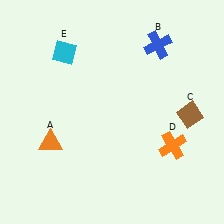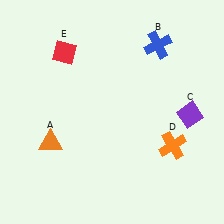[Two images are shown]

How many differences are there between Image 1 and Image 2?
There are 2 differences between the two images.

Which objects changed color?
C changed from brown to purple. E changed from cyan to red.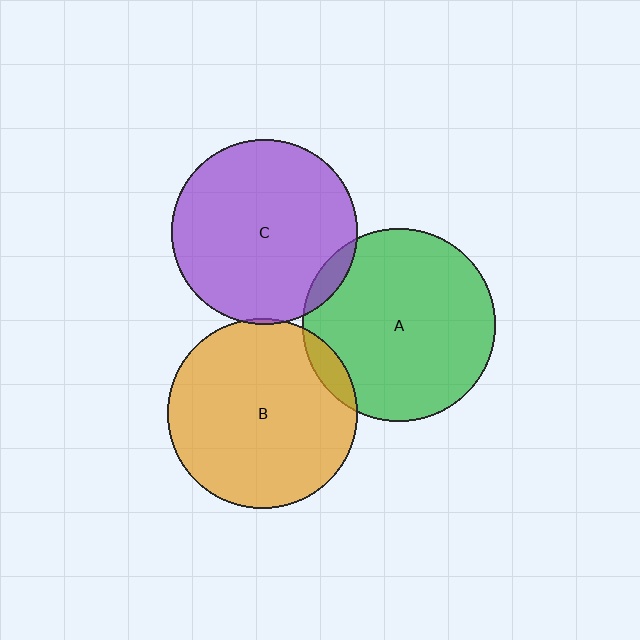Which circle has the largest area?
Circle A (green).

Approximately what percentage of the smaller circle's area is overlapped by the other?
Approximately 5%.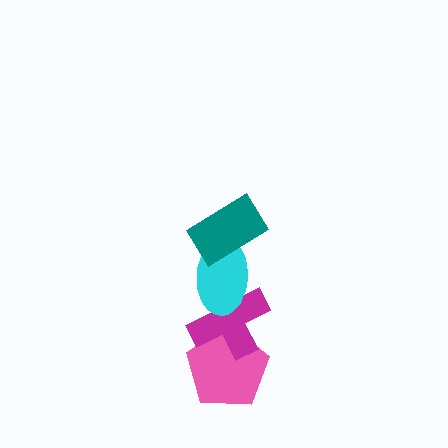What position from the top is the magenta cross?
The magenta cross is 3rd from the top.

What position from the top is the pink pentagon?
The pink pentagon is 4th from the top.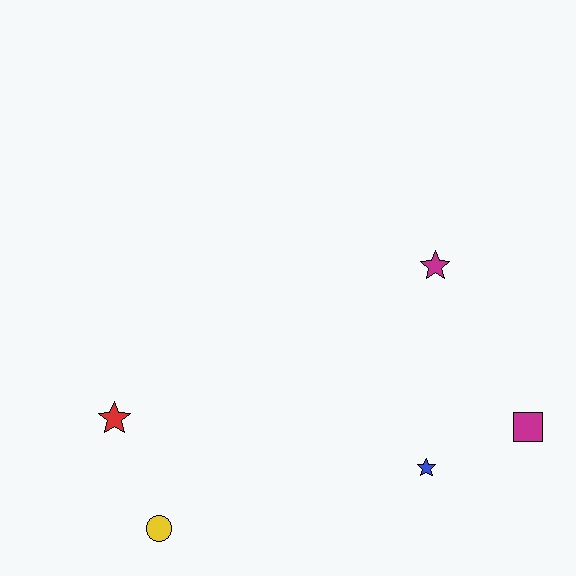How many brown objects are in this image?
There are no brown objects.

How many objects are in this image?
There are 5 objects.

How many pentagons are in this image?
There are no pentagons.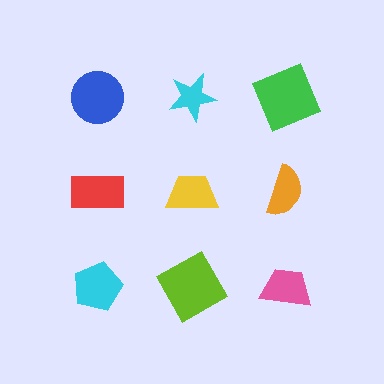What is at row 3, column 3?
A pink trapezoid.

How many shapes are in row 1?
3 shapes.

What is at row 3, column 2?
A lime square.